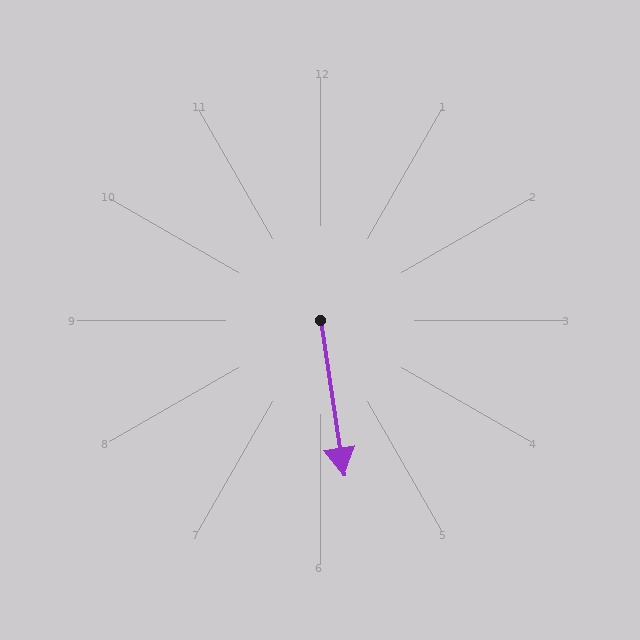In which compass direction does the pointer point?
South.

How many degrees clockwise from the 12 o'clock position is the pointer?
Approximately 172 degrees.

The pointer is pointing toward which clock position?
Roughly 6 o'clock.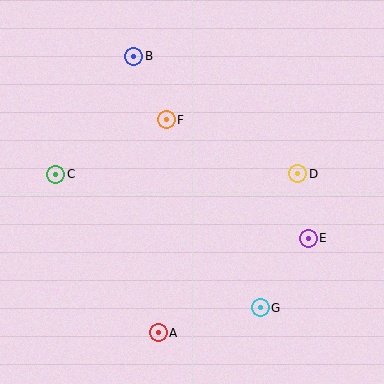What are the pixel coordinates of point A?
Point A is at (158, 333).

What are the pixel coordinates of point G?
Point G is at (260, 308).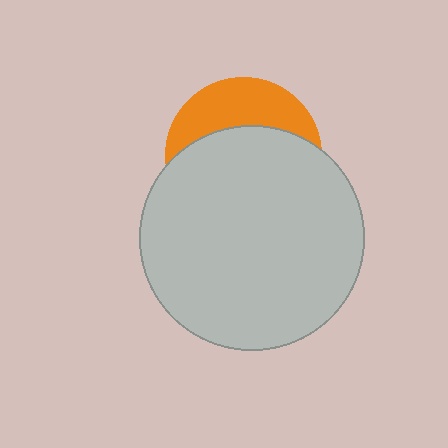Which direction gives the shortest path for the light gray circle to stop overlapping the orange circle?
Moving down gives the shortest separation.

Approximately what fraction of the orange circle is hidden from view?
Roughly 66% of the orange circle is hidden behind the light gray circle.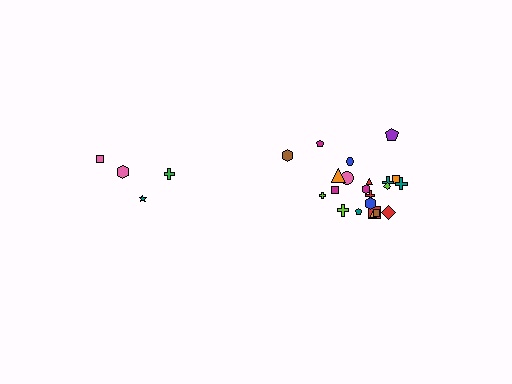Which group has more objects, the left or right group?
The right group.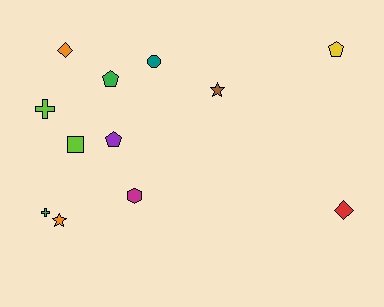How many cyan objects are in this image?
There are no cyan objects.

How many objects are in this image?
There are 12 objects.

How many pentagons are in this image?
There are 3 pentagons.